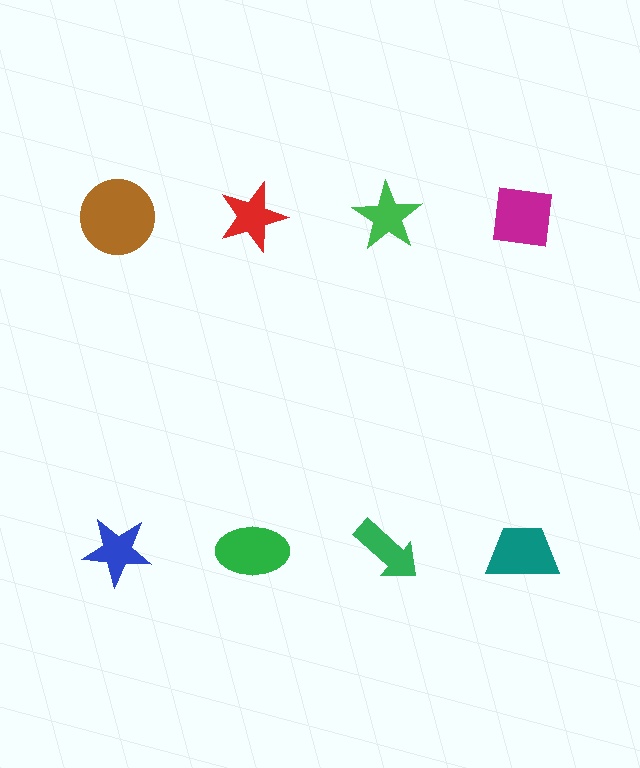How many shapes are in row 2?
4 shapes.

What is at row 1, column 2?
A red star.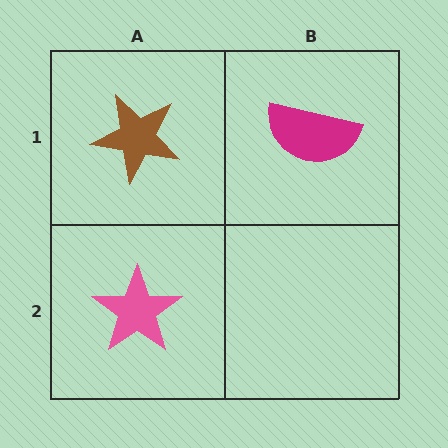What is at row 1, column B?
A magenta semicircle.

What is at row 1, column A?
A brown star.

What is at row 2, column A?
A pink star.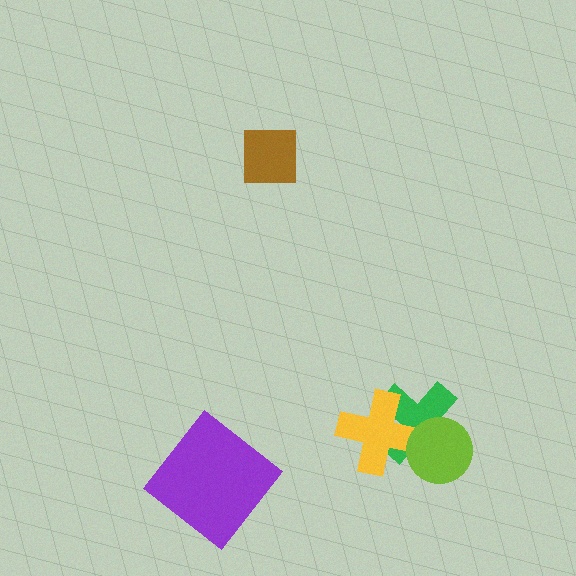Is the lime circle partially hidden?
No, no other shape covers it.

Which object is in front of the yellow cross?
The lime circle is in front of the yellow cross.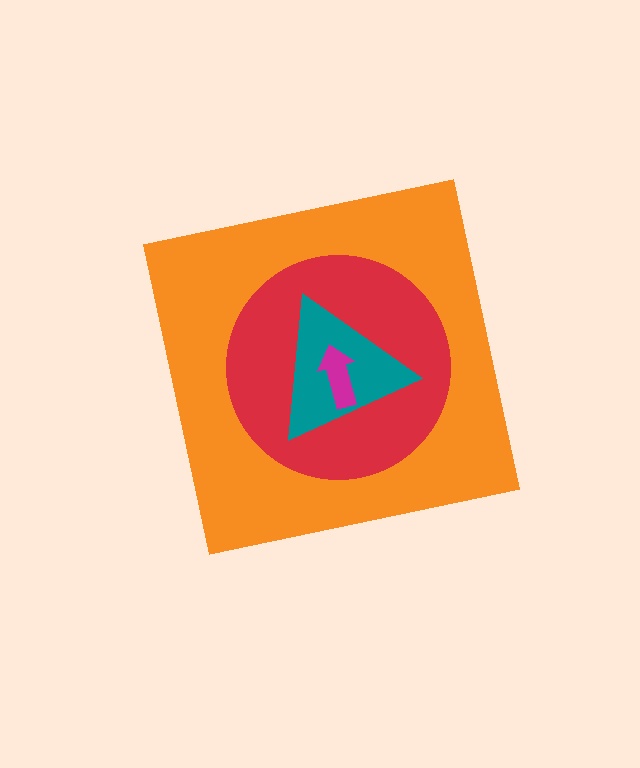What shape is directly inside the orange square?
The red circle.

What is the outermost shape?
The orange square.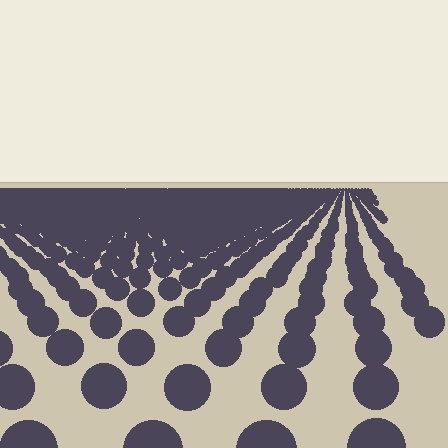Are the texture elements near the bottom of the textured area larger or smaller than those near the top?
Larger. Near the bottom, elements are closer to the viewer and appear at a bigger on-screen size.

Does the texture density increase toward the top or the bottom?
Density increases toward the top.